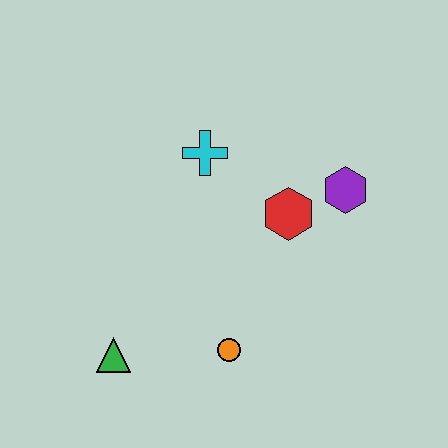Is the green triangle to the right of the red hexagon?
No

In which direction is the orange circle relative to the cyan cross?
The orange circle is below the cyan cross.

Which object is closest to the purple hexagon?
The red hexagon is closest to the purple hexagon.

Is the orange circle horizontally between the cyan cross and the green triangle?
No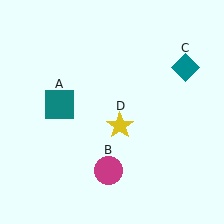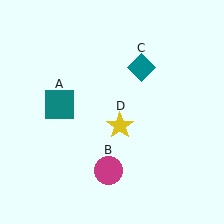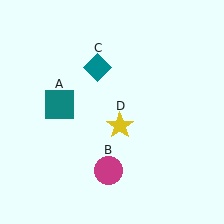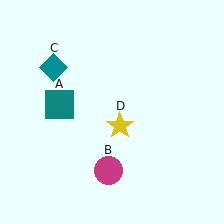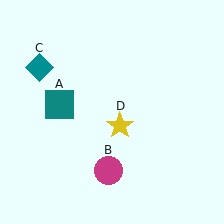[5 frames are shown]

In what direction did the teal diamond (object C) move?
The teal diamond (object C) moved left.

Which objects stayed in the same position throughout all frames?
Teal square (object A) and magenta circle (object B) and yellow star (object D) remained stationary.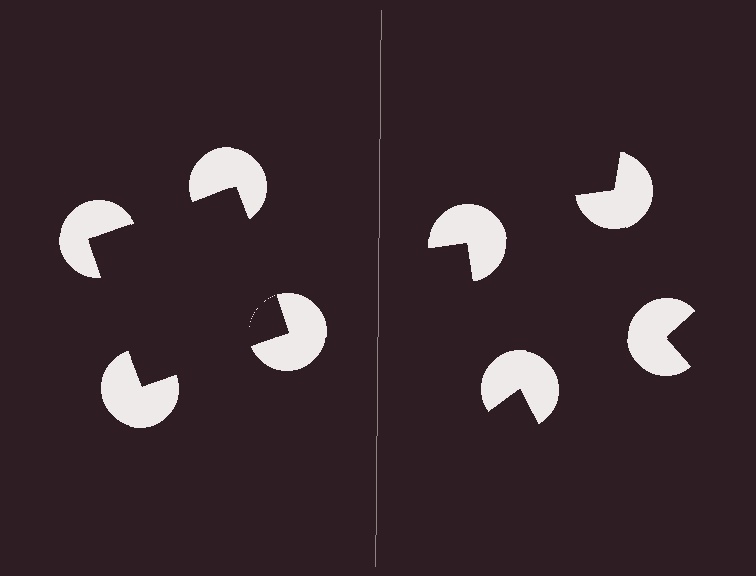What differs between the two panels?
The pac-man discs are positioned identically on both sides; only the wedge orientations differ. On the left they align to a square; on the right they are misaligned.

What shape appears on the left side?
An illusory square.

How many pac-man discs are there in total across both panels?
8 — 4 on each side.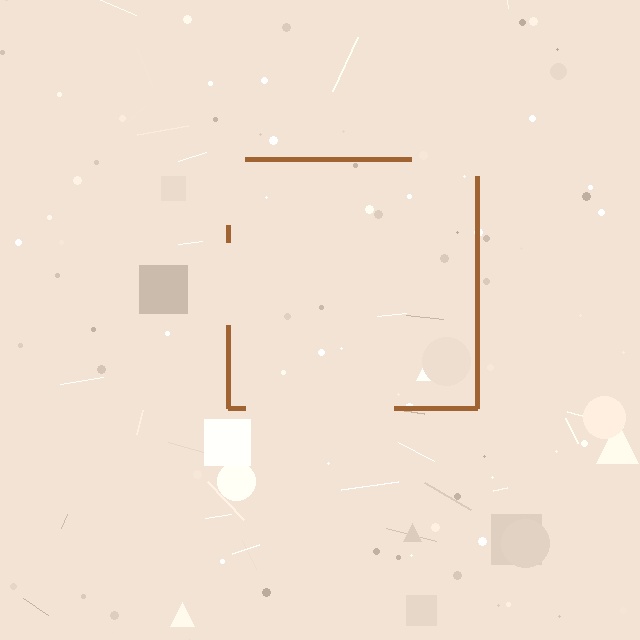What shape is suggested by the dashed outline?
The dashed outline suggests a square.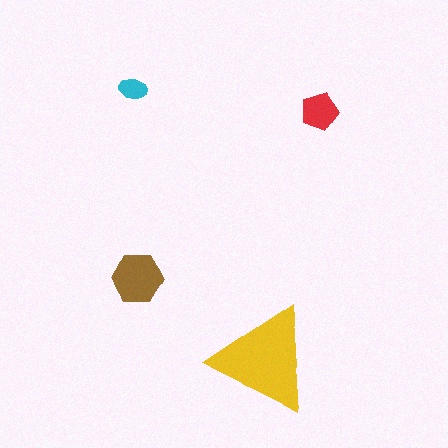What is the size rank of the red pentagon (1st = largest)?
3rd.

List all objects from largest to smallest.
The yellow triangle, the brown hexagon, the red pentagon, the cyan ellipse.